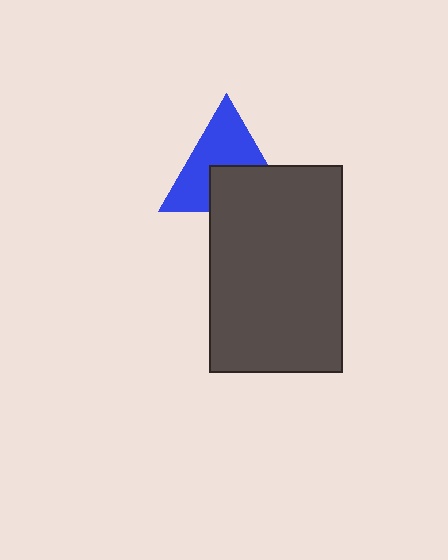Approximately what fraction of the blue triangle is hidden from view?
Roughly 41% of the blue triangle is hidden behind the dark gray rectangle.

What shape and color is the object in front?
The object in front is a dark gray rectangle.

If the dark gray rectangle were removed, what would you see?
You would see the complete blue triangle.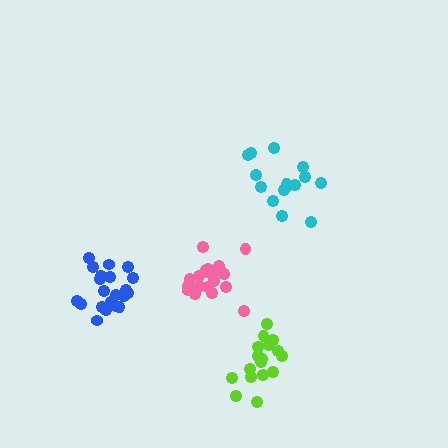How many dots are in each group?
Group 1: 15 dots, Group 2: 21 dots, Group 3: 20 dots, Group 4: 17 dots (73 total).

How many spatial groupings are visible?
There are 4 spatial groupings.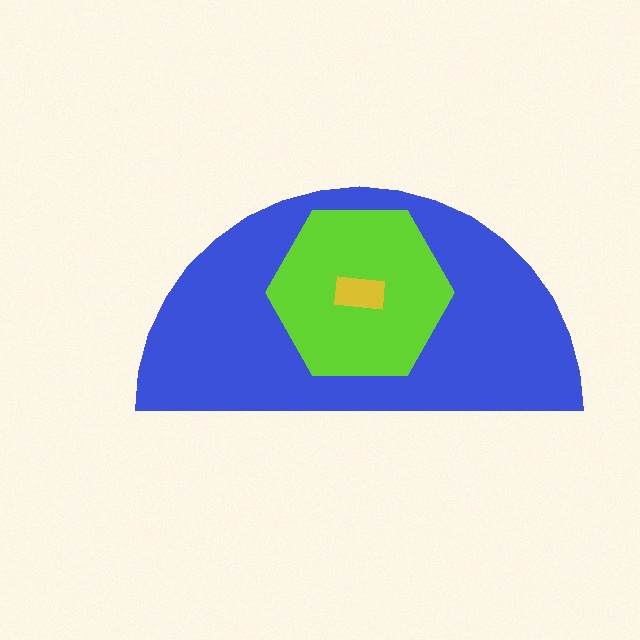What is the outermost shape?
The blue semicircle.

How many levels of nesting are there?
3.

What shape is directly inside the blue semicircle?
The lime hexagon.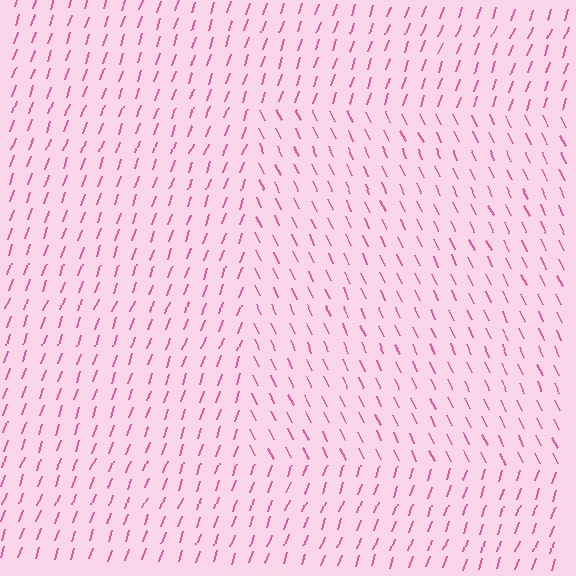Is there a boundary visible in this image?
Yes, there is a texture boundary formed by a change in line orientation.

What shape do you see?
I see a rectangle.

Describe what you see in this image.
The image is filled with small pink line segments. A rectangle region in the image has lines oriented differently from the surrounding lines, creating a visible texture boundary.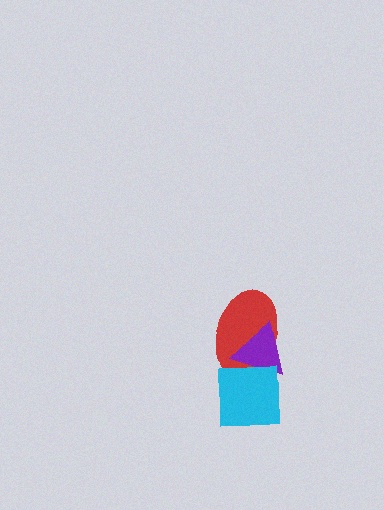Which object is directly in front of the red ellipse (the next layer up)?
The purple triangle is directly in front of the red ellipse.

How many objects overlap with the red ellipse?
2 objects overlap with the red ellipse.